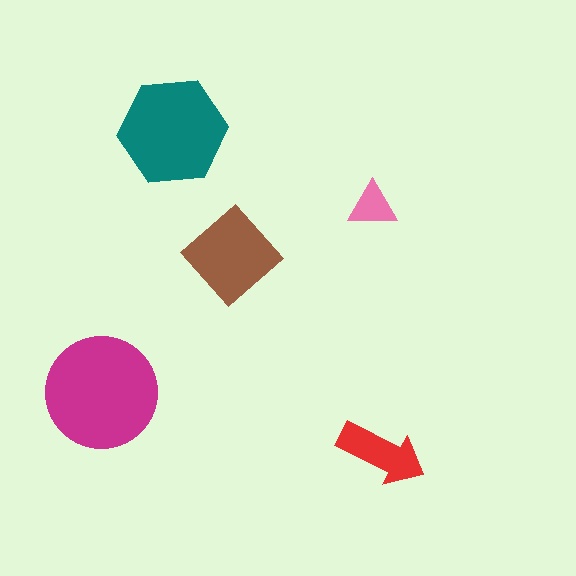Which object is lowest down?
The red arrow is bottommost.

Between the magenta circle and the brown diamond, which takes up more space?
The magenta circle.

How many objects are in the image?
There are 5 objects in the image.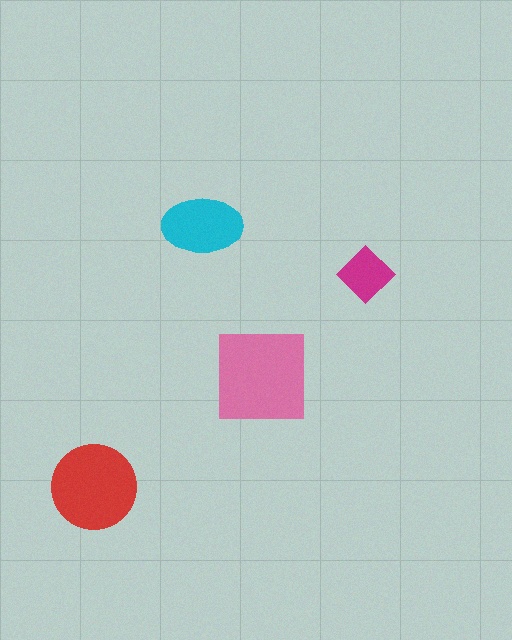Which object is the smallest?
The magenta diamond.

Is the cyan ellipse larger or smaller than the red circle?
Smaller.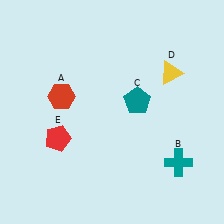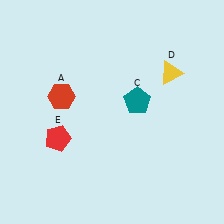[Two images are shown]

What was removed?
The teal cross (B) was removed in Image 2.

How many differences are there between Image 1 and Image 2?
There is 1 difference between the two images.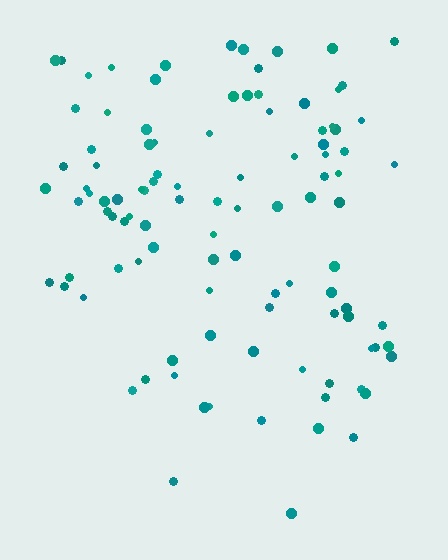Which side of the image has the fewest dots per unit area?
The bottom.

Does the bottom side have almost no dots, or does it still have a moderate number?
Still a moderate number, just noticeably fewer than the top.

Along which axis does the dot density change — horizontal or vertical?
Vertical.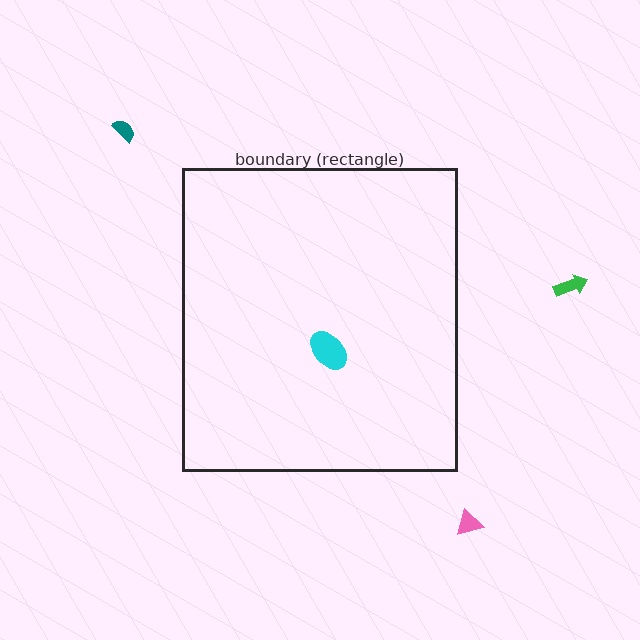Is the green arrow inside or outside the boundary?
Outside.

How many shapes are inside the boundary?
1 inside, 3 outside.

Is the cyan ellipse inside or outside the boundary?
Inside.